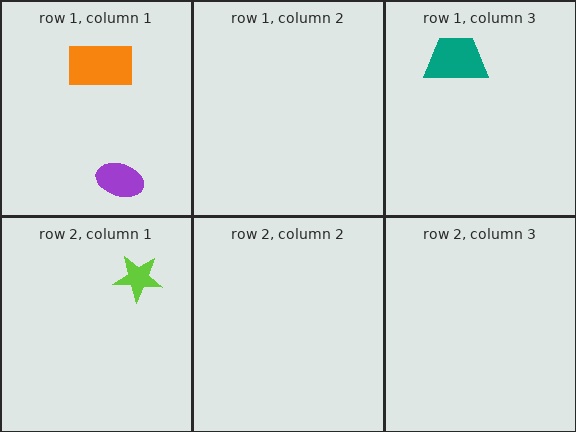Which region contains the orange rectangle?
The row 1, column 1 region.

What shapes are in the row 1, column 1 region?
The purple ellipse, the orange rectangle.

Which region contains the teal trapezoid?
The row 1, column 3 region.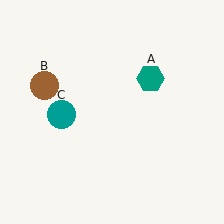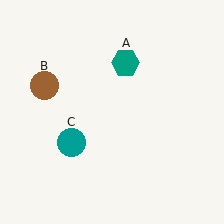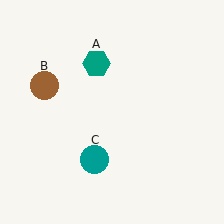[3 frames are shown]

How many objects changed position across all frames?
2 objects changed position: teal hexagon (object A), teal circle (object C).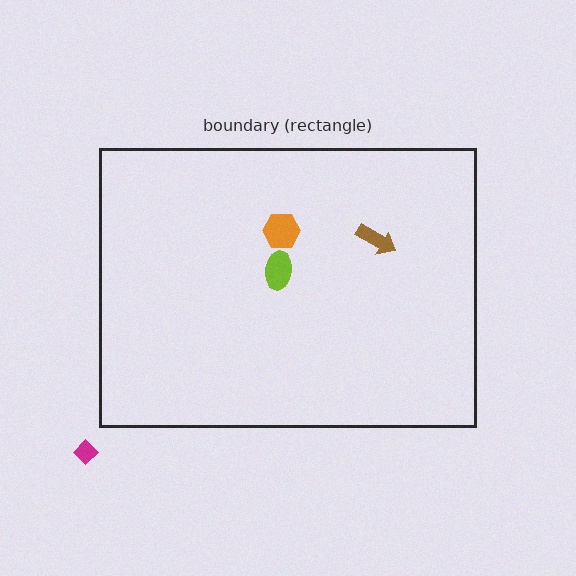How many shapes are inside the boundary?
3 inside, 1 outside.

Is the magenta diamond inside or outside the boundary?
Outside.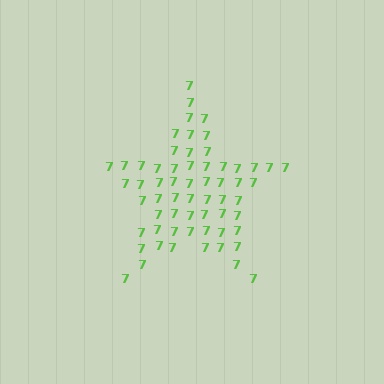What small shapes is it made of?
It is made of small digit 7's.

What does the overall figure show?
The overall figure shows a star.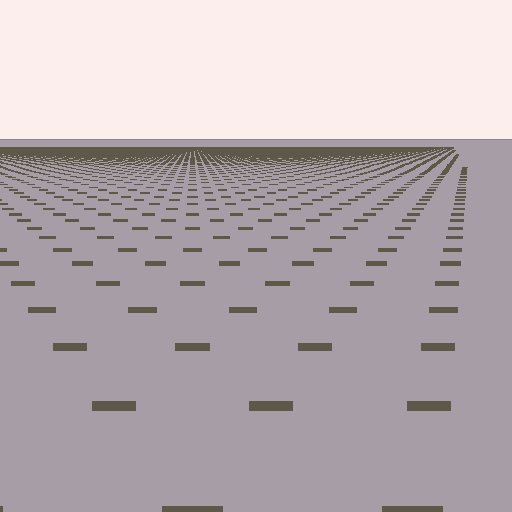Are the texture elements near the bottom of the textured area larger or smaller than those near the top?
Larger. Near the bottom, elements are closer to the viewer and appear at a bigger on-screen size.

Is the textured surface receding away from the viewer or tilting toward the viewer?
The surface is receding away from the viewer. Texture elements get smaller and denser toward the top.